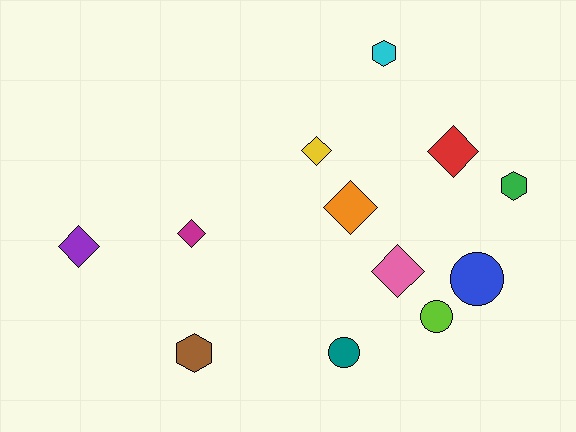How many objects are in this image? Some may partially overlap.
There are 12 objects.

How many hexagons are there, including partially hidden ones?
There are 3 hexagons.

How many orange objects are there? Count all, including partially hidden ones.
There is 1 orange object.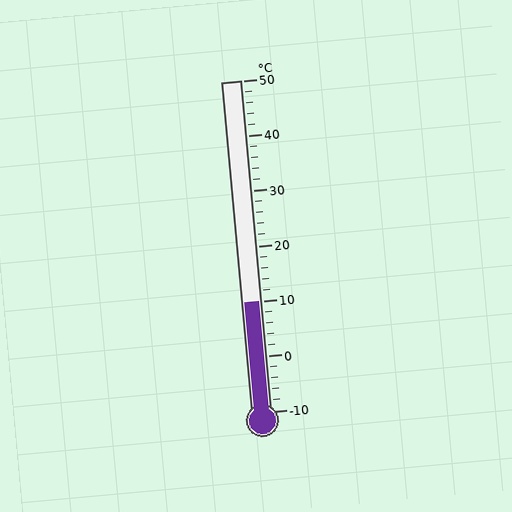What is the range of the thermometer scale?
The thermometer scale ranges from -10°C to 50°C.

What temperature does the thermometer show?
The thermometer shows approximately 10°C.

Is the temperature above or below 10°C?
The temperature is at 10°C.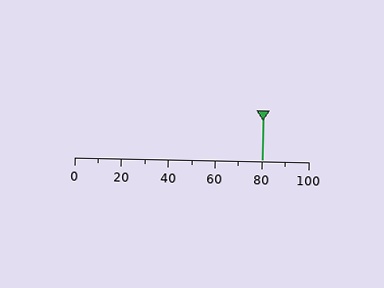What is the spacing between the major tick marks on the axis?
The major ticks are spaced 20 apart.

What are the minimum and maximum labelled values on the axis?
The axis runs from 0 to 100.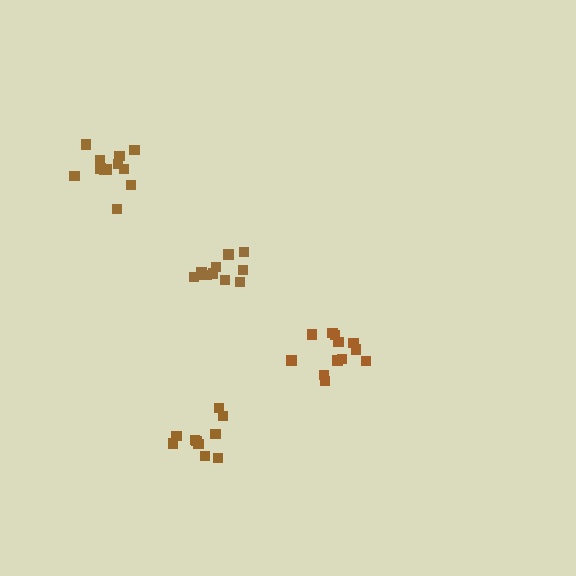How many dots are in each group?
Group 1: 11 dots, Group 2: 12 dots, Group 3: 10 dots, Group 4: 12 dots (45 total).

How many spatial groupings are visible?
There are 4 spatial groupings.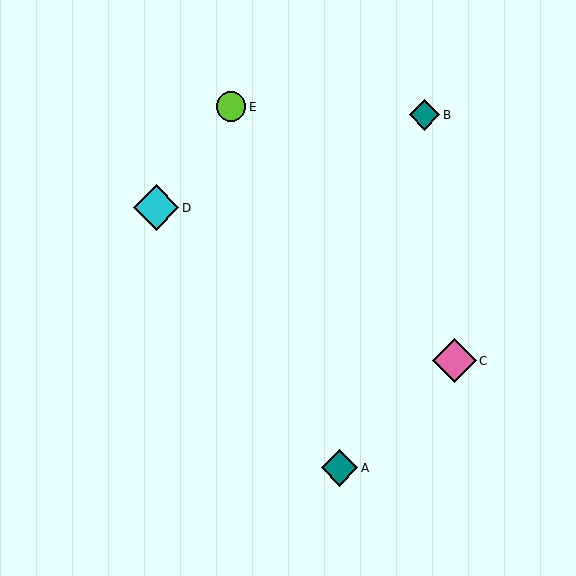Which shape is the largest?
The cyan diamond (labeled D) is the largest.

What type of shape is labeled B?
Shape B is a teal diamond.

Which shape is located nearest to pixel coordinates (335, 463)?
The teal diamond (labeled A) at (339, 468) is nearest to that location.